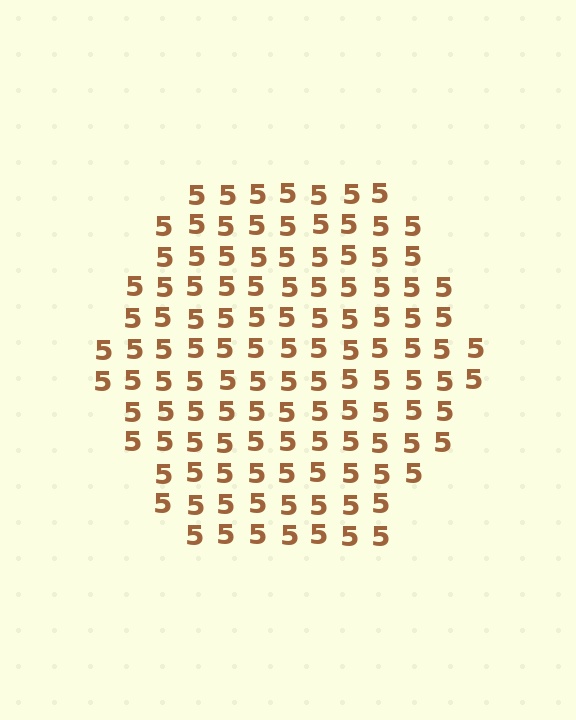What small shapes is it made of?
It is made of small digit 5's.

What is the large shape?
The large shape is a hexagon.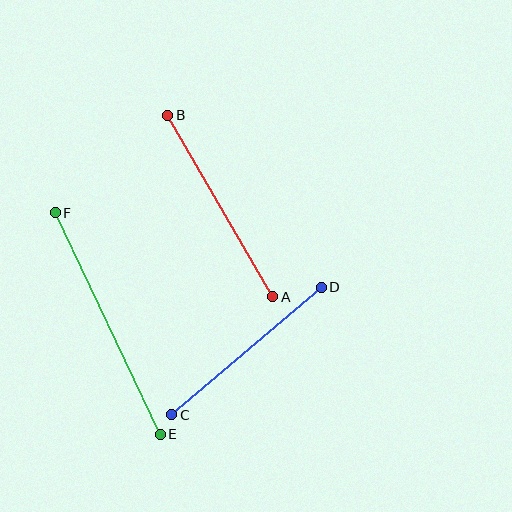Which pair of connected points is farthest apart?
Points E and F are farthest apart.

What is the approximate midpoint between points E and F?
The midpoint is at approximately (108, 323) pixels.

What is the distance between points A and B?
The distance is approximately 210 pixels.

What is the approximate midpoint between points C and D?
The midpoint is at approximately (247, 351) pixels.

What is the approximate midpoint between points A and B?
The midpoint is at approximately (220, 206) pixels.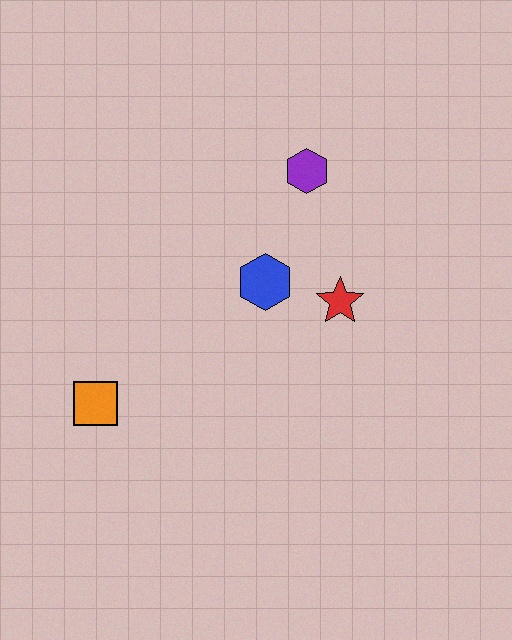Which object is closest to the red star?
The blue hexagon is closest to the red star.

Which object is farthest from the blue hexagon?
The orange square is farthest from the blue hexagon.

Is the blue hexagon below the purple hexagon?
Yes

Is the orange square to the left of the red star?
Yes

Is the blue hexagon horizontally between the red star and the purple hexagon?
No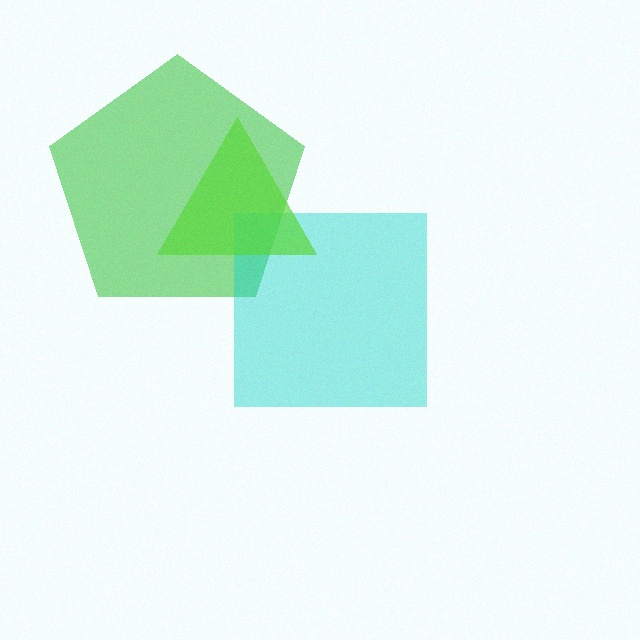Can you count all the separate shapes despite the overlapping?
Yes, there are 3 separate shapes.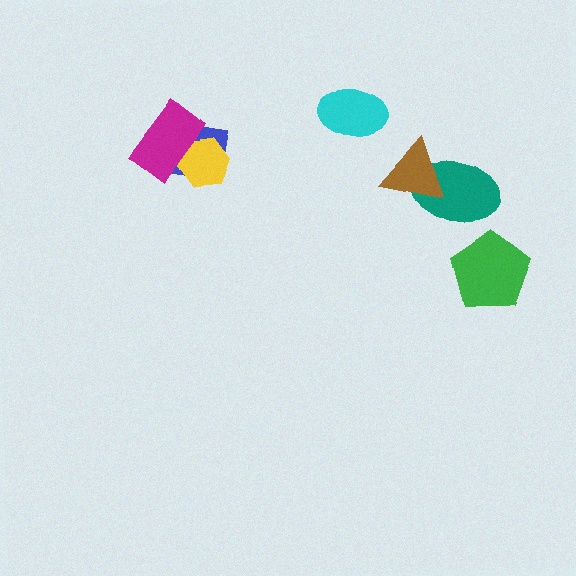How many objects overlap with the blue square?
2 objects overlap with the blue square.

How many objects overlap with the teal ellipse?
1 object overlaps with the teal ellipse.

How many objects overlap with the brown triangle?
1 object overlaps with the brown triangle.